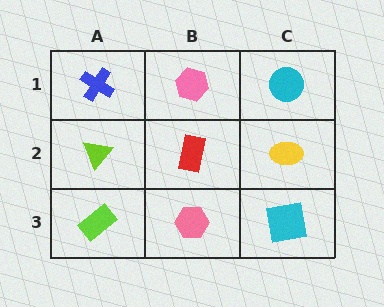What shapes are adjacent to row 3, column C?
A yellow ellipse (row 2, column C), a pink hexagon (row 3, column B).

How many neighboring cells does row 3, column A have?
2.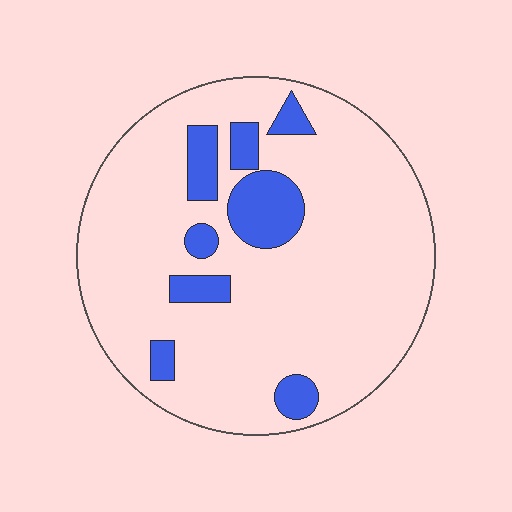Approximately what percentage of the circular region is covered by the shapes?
Approximately 15%.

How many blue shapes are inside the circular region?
8.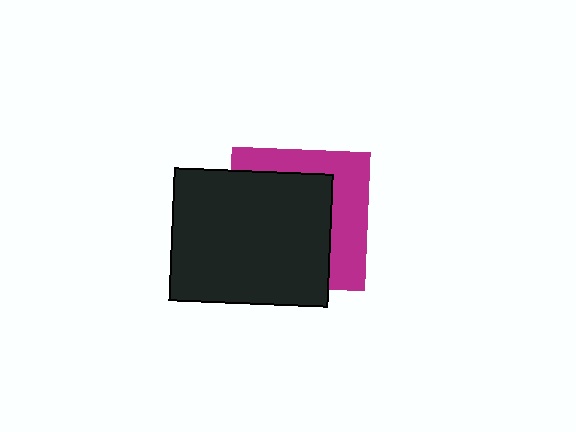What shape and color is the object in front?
The object in front is a black rectangle.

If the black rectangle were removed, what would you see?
You would see the complete magenta square.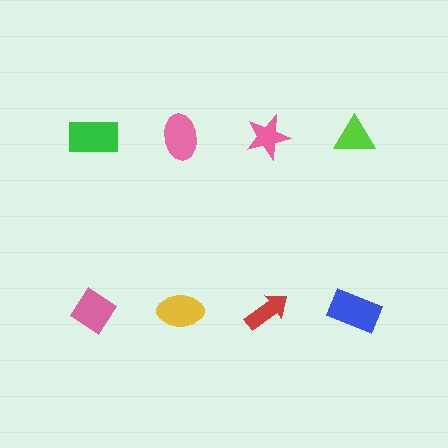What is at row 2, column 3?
A red arrow.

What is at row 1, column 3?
A pink star.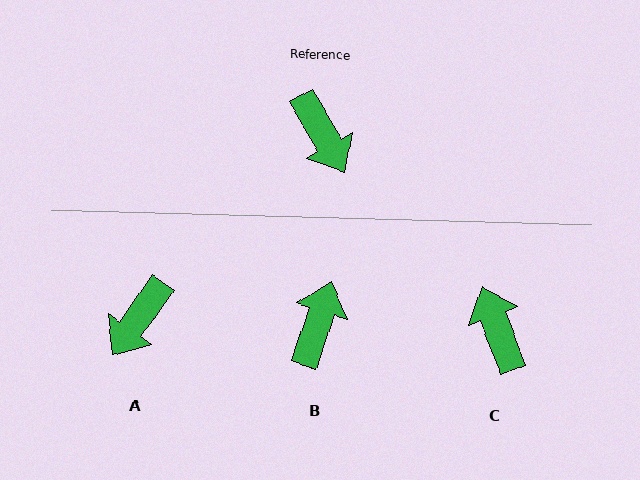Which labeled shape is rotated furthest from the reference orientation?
C, about 171 degrees away.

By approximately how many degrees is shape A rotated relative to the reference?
Approximately 65 degrees clockwise.